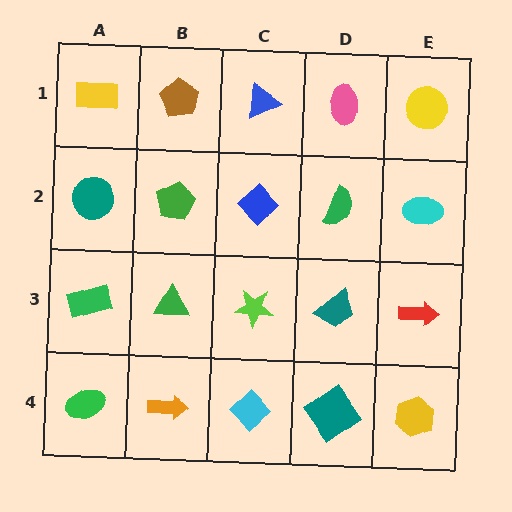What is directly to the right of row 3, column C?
A teal trapezoid.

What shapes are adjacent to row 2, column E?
A yellow circle (row 1, column E), a red arrow (row 3, column E), a green semicircle (row 2, column D).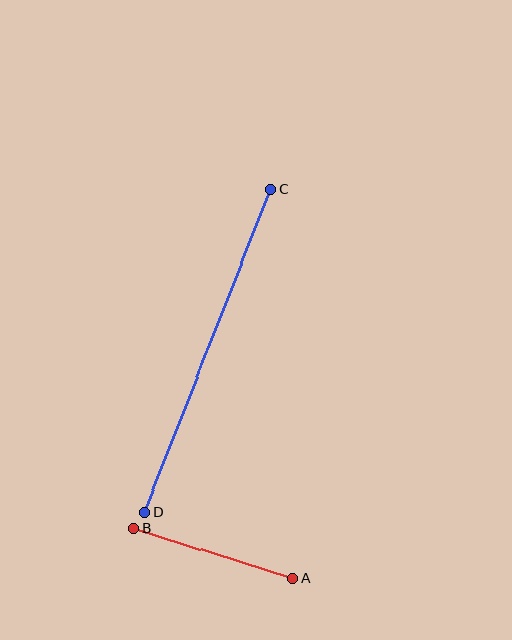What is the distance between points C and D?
The distance is approximately 347 pixels.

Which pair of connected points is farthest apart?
Points C and D are farthest apart.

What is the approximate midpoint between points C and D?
The midpoint is at approximately (207, 351) pixels.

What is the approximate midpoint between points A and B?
The midpoint is at approximately (213, 553) pixels.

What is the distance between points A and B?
The distance is approximately 167 pixels.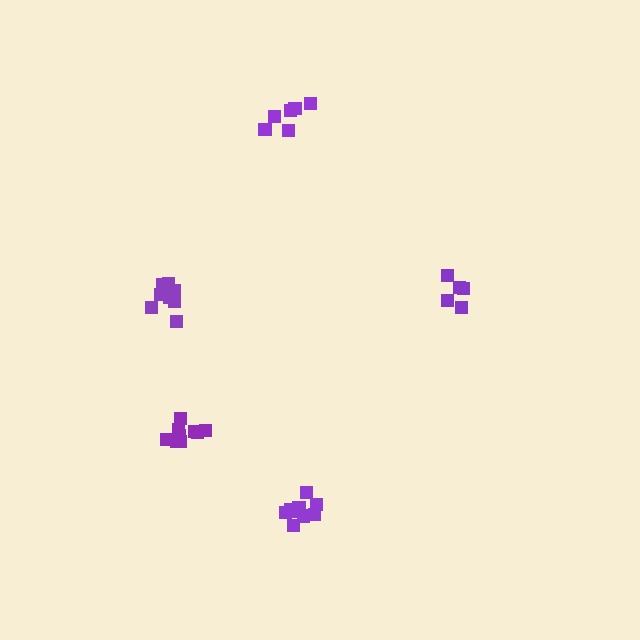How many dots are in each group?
Group 1: 9 dots, Group 2: 6 dots, Group 3: 8 dots, Group 4: 5 dots, Group 5: 9 dots (37 total).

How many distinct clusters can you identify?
There are 5 distinct clusters.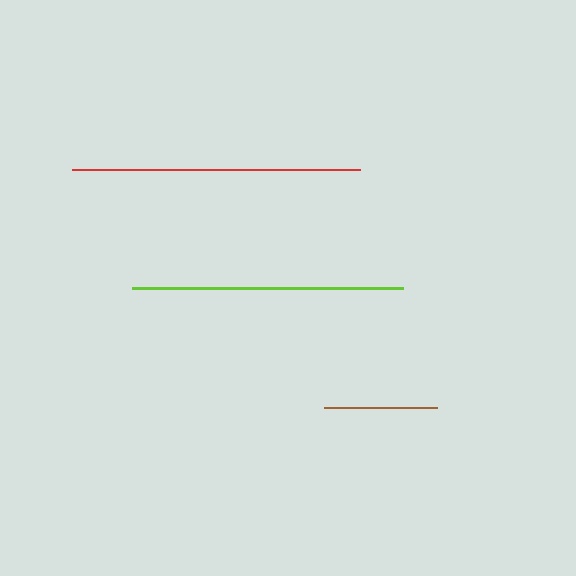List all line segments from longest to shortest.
From longest to shortest: red, lime, brown.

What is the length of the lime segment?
The lime segment is approximately 271 pixels long.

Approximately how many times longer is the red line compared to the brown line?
The red line is approximately 2.6 times the length of the brown line.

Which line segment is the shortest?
The brown line is the shortest at approximately 113 pixels.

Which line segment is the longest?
The red line is the longest at approximately 289 pixels.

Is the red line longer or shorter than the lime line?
The red line is longer than the lime line.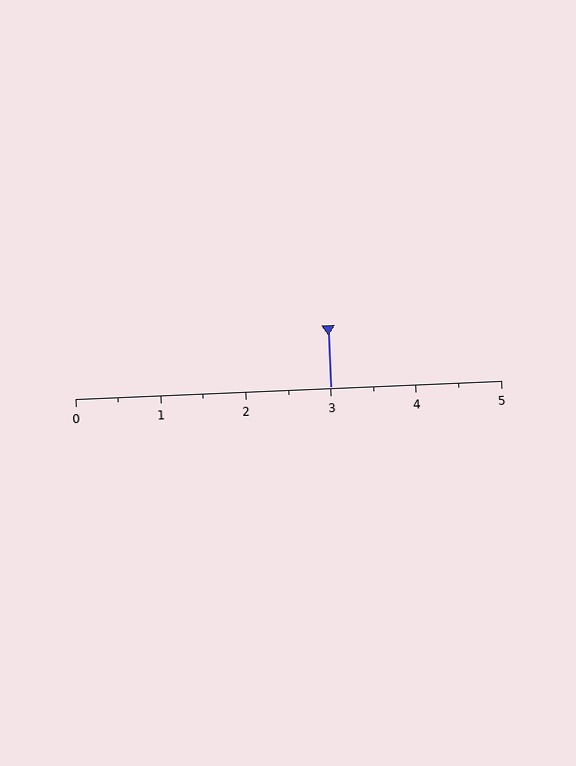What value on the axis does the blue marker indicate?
The marker indicates approximately 3.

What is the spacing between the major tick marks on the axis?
The major ticks are spaced 1 apart.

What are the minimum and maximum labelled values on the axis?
The axis runs from 0 to 5.